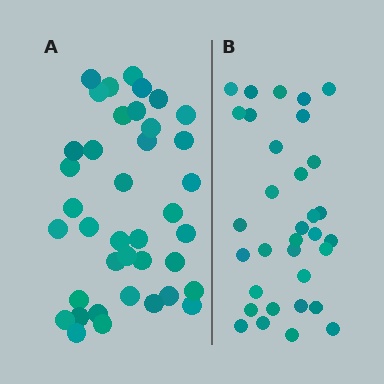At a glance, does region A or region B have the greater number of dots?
Region A (the left region) has more dots.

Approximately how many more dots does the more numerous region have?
Region A has about 6 more dots than region B.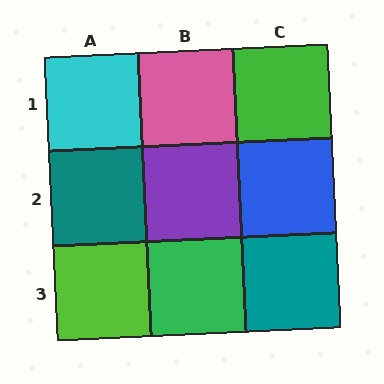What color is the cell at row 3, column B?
Green.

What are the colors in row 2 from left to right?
Teal, purple, blue.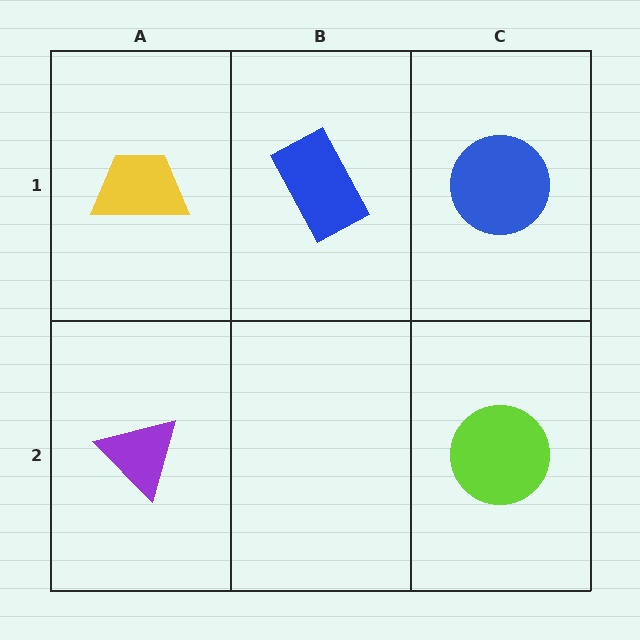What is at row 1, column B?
A blue rectangle.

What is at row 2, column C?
A lime circle.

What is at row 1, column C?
A blue circle.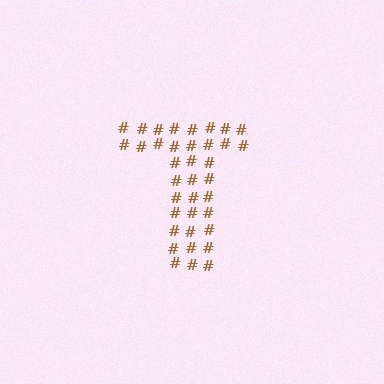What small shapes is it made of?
It is made of small hash symbols.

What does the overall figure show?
The overall figure shows the letter T.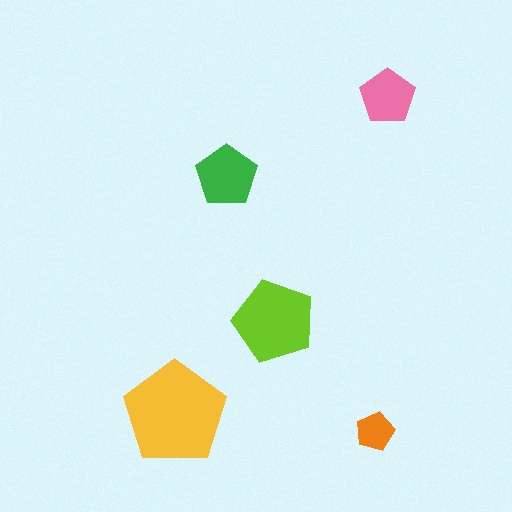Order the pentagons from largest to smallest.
the yellow one, the lime one, the green one, the pink one, the orange one.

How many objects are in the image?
There are 5 objects in the image.